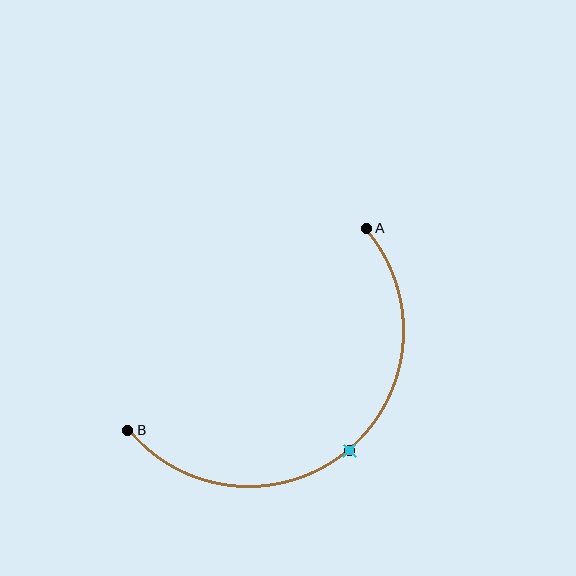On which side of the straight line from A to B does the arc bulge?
The arc bulges below and to the right of the straight line connecting A and B.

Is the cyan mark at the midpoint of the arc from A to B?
Yes. The cyan mark lies on the arc at equal arc-length from both A and B — it is the arc midpoint.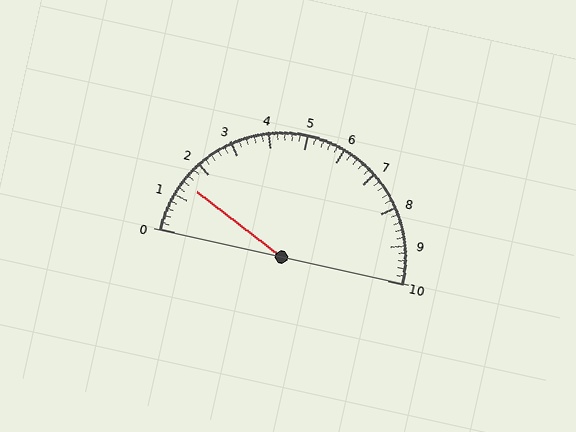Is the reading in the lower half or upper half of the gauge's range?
The reading is in the lower half of the range (0 to 10).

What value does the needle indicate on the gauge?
The needle indicates approximately 1.4.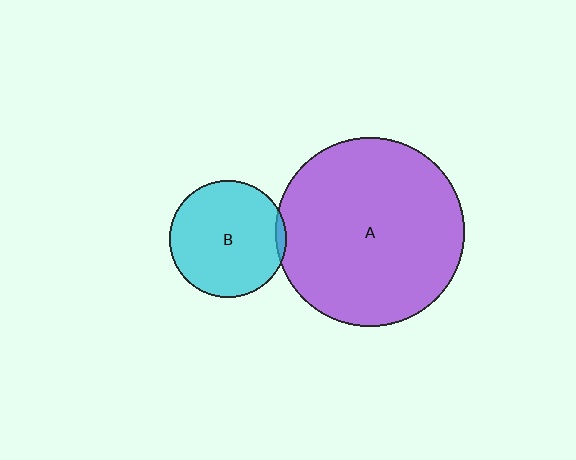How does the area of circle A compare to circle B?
Approximately 2.6 times.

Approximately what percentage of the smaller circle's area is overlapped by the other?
Approximately 5%.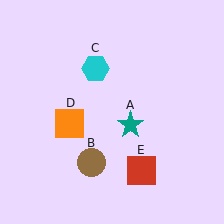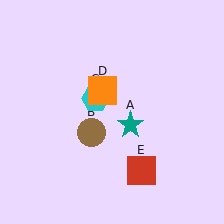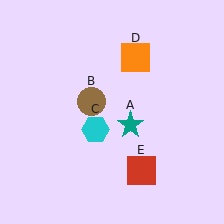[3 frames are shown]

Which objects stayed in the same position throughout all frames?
Teal star (object A) and red square (object E) remained stationary.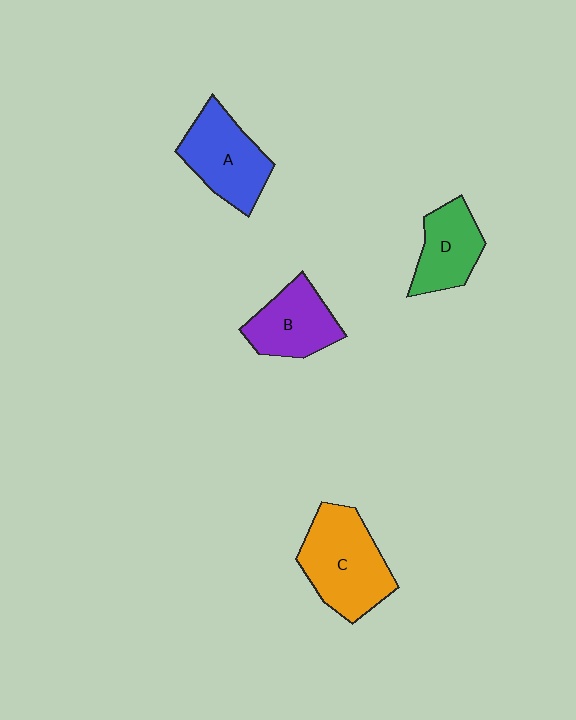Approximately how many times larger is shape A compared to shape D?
Approximately 1.3 times.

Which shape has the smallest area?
Shape D (green).